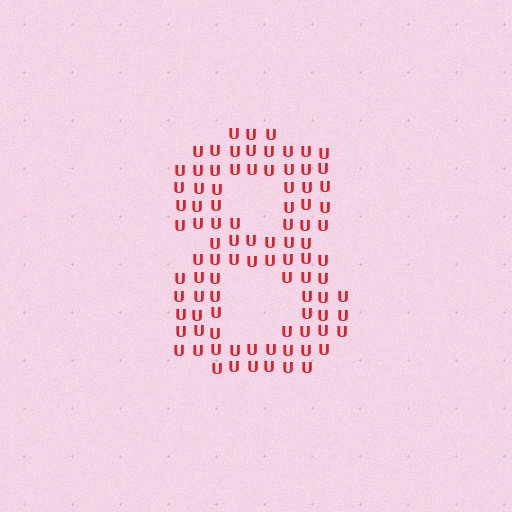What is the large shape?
The large shape is the digit 8.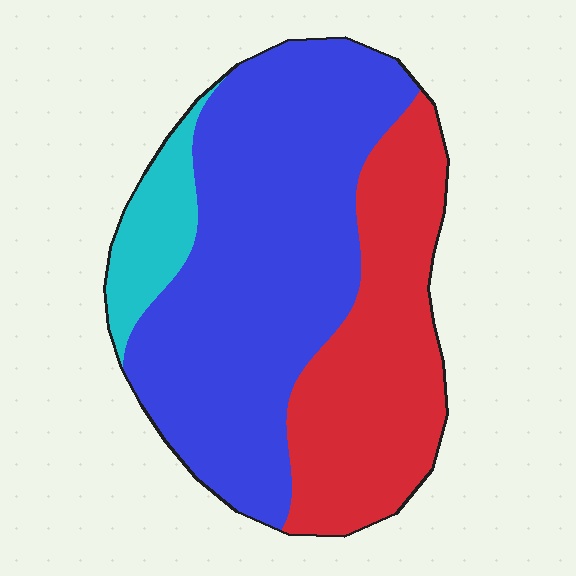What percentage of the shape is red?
Red covers about 35% of the shape.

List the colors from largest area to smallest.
From largest to smallest: blue, red, cyan.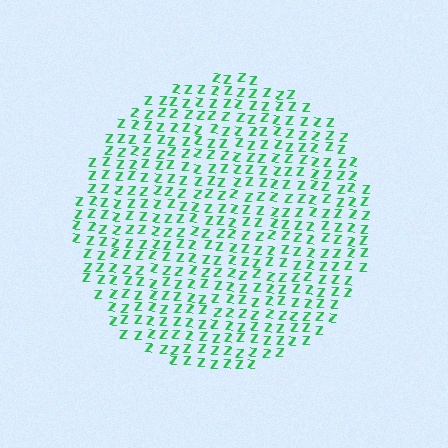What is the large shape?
The large shape is a circle.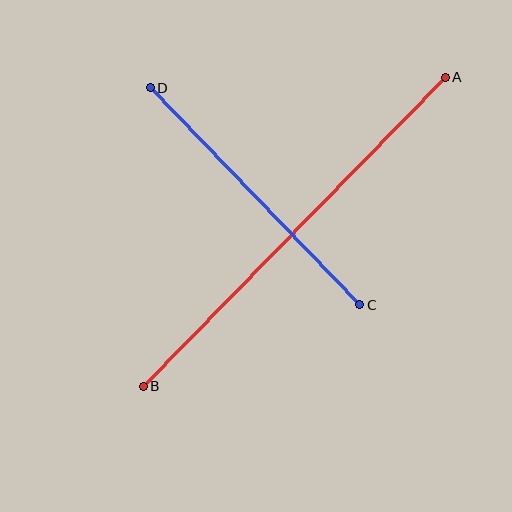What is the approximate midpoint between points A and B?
The midpoint is at approximately (294, 232) pixels.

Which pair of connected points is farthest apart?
Points A and B are farthest apart.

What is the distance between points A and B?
The distance is approximately 432 pixels.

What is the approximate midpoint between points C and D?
The midpoint is at approximately (255, 196) pixels.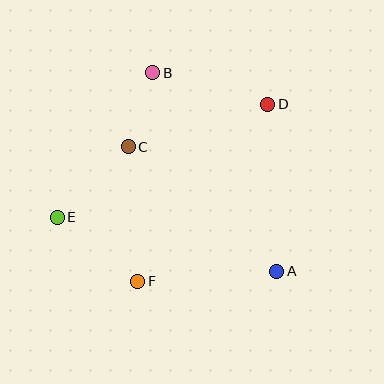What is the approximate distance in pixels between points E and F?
The distance between E and F is approximately 103 pixels.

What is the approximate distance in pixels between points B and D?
The distance between B and D is approximately 119 pixels.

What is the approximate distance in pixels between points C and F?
The distance between C and F is approximately 135 pixels.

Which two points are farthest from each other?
Points D and E are farthest from each other.